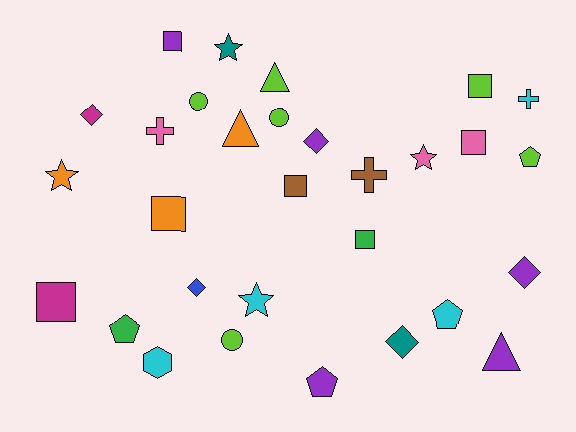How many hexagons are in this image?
There is 1 hexagon.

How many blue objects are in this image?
There is 1 blue object.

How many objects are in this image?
There are 30 objects.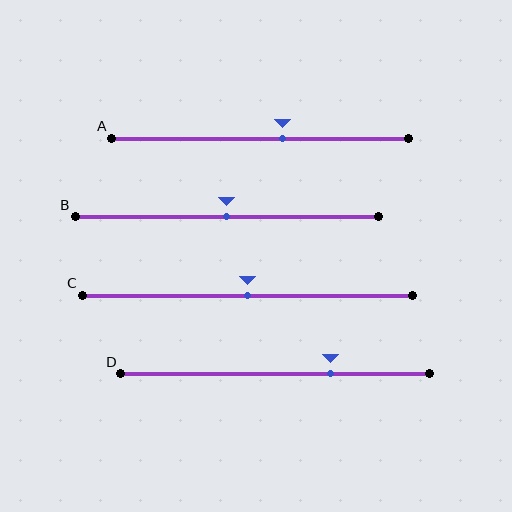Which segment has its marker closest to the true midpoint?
Segment B has its marker closest to the true midpoint.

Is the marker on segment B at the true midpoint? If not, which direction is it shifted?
Yes, the marker on segment B is at the true midpoint.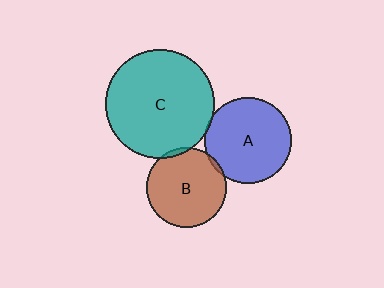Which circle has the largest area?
Circle C (teal).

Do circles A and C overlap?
Yes.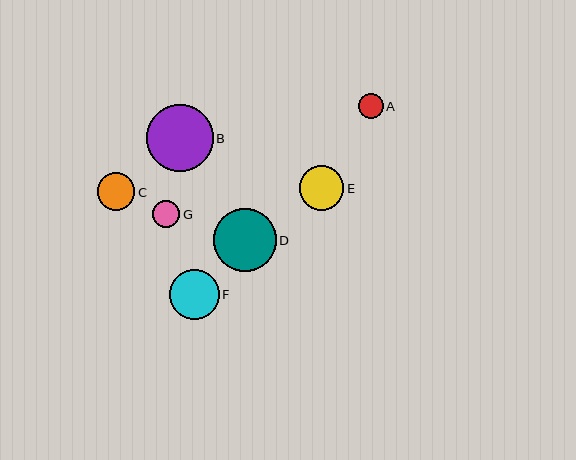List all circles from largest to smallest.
From largest to smallest: B, D, F, E, C, G, A.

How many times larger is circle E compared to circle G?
Circle E is approximately 1.6 times the size of circle G.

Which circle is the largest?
Circle B is the largest with a size of approximately 67 pixels.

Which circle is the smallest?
Circle A is the smallest with a size of approximately 25 pixels.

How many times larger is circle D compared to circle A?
Circle D is approximately 2.5 times the size of circle A.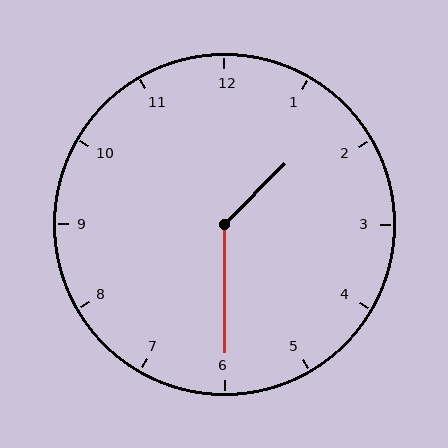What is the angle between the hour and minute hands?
Approximately 135 degrees.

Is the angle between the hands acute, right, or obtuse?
It is obtuse.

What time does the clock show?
1:30.